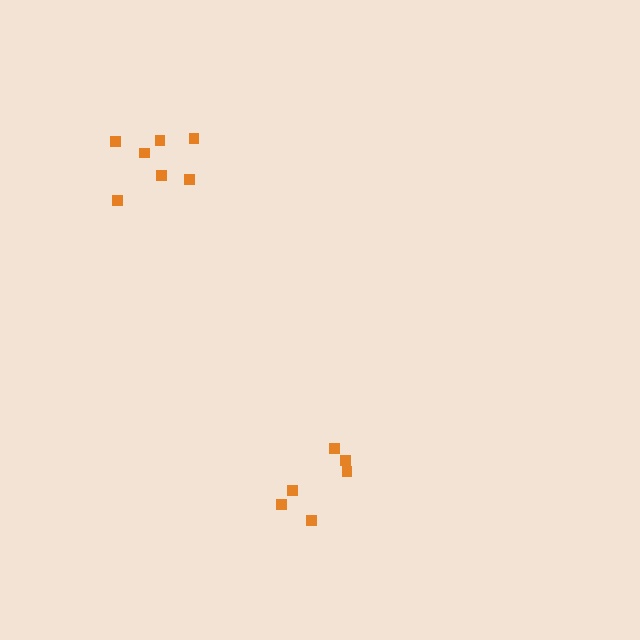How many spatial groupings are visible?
There are 2 spatial groupings.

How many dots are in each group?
Group 1: 6 dots, Group 2: 7 dots (13 total).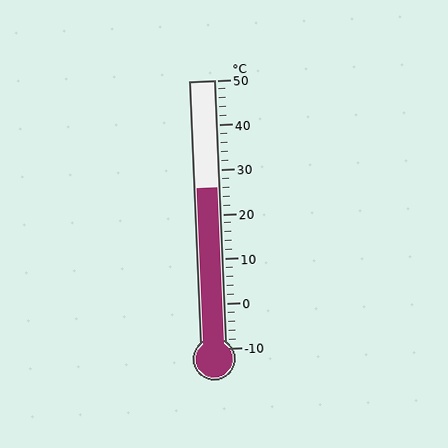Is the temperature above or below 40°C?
The temperature is below 40°C.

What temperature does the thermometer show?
The thermometer shows approximately 26°C.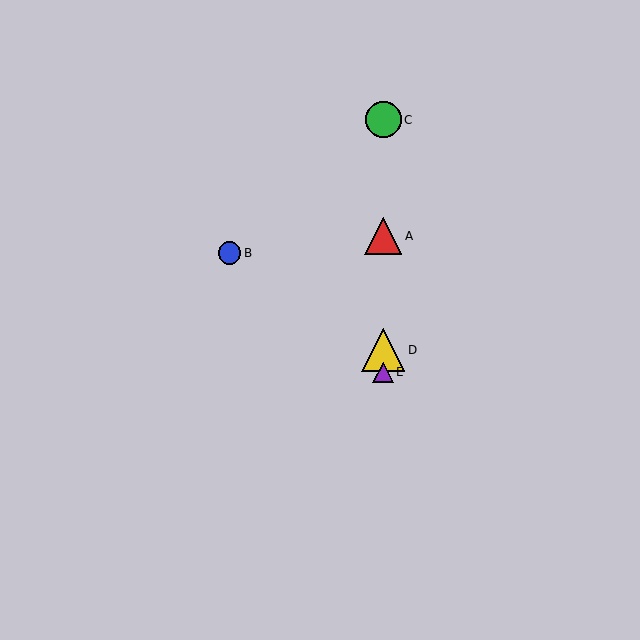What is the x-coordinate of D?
Object D is at x≈383.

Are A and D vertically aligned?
Yes, both are at x≈383.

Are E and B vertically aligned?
No, E is at x≈383 and B is at x≈229.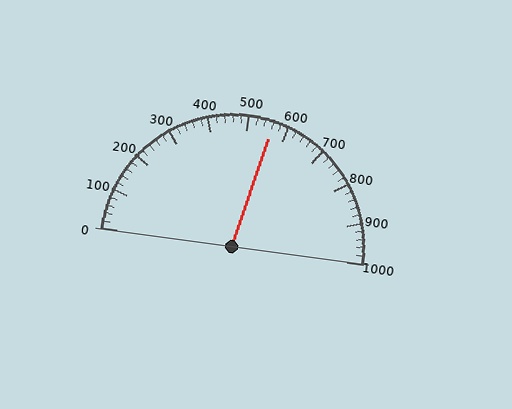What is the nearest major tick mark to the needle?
The nearest major tick mark is 600.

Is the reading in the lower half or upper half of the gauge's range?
The reading is in the upper half of the range (0 to 1000).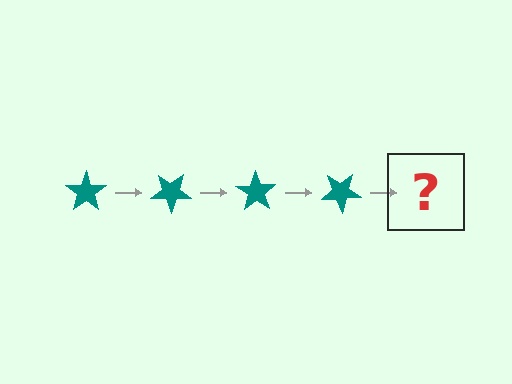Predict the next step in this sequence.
The next step is a teal star rotated 140 degrees.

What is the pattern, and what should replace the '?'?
The pattern is that the star rotates 35 degrees each step. The '?' should be a teal star rotated 140 degrees.